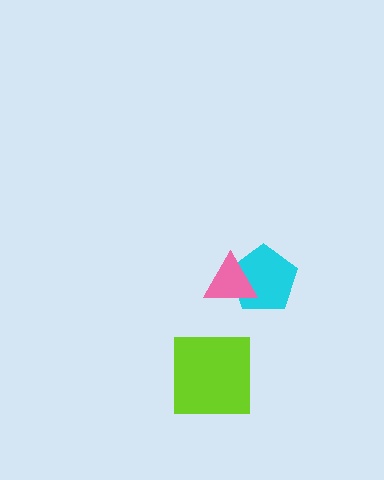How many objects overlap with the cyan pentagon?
1 object overlaps with the cyan pentagon.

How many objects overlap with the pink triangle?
1 object overlaps with the pink triangle.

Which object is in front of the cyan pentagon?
The pink triangle is in front of the cyan pentagon.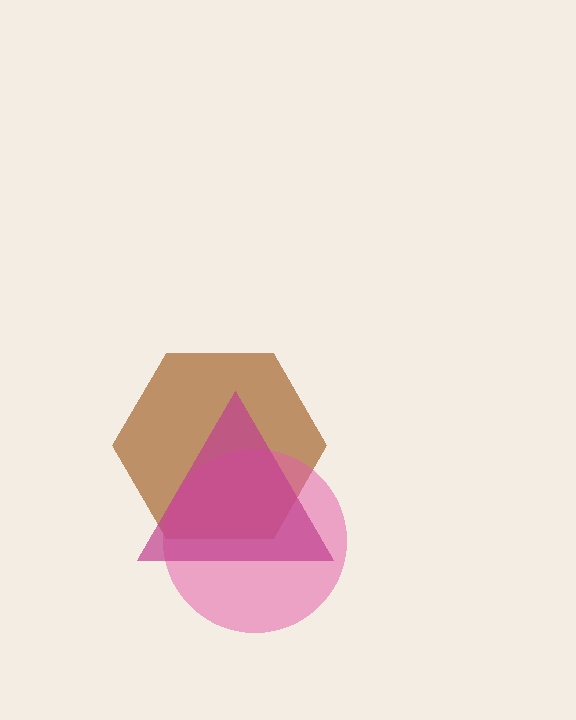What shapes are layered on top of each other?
The layered shapes are: a brown hexagon, a pink circle, a magenta triangle.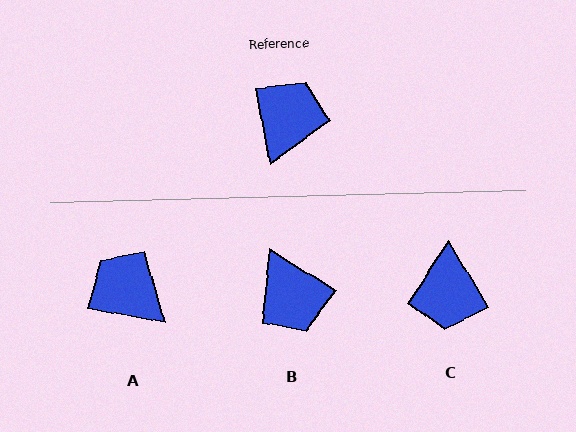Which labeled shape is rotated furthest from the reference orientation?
C, about 159 degrees away.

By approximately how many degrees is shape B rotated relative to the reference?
Approximately 133 degrees clockwise.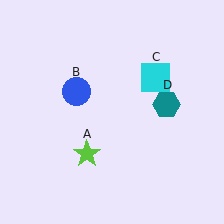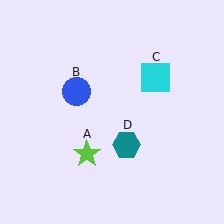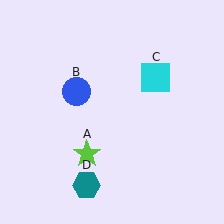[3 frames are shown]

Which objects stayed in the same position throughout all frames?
Lime star (object A) and blue circle (object B) and cyan square (object C) remained stationary.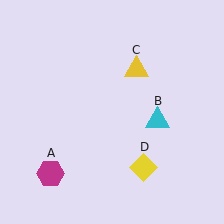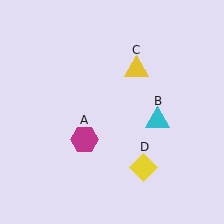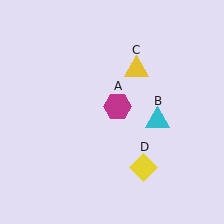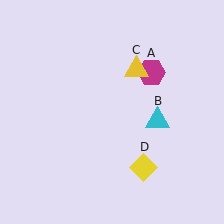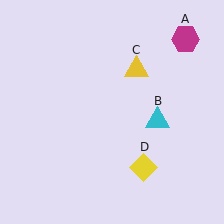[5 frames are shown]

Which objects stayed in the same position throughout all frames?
Cyan triangle (object B) and yellow triangle (object C) and yellow diamond (object D) remained stationary.